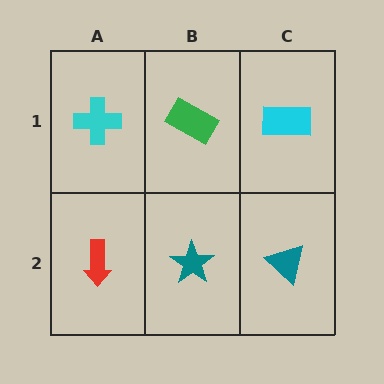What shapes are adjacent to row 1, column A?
A red arrow (row 2, column A), a green rectangle (row 1, column B).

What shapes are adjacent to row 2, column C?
A cyan rectangle (row 1, column C), a teal star (row 2, column B).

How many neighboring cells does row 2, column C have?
2.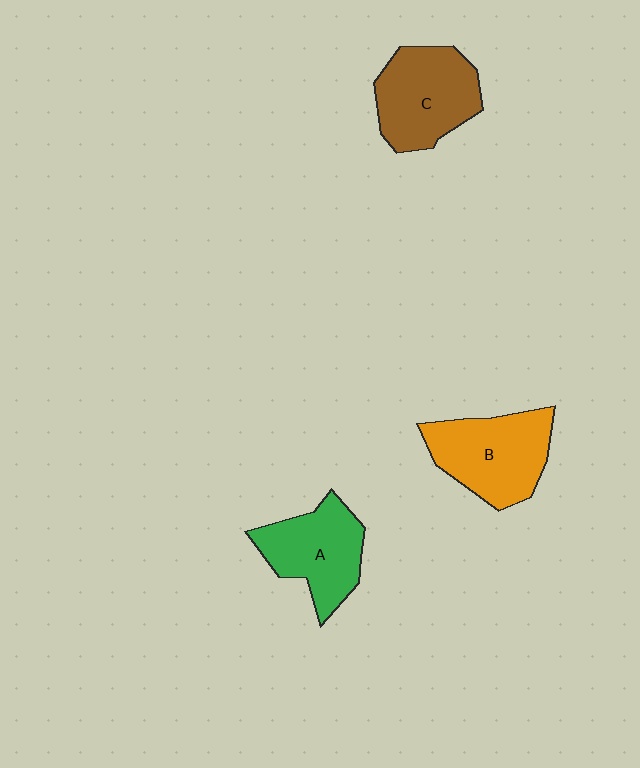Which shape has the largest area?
Shape B (orange).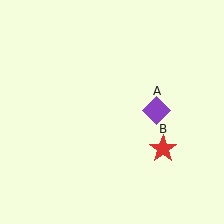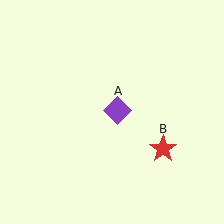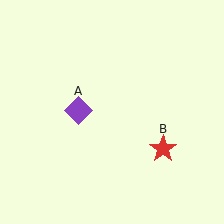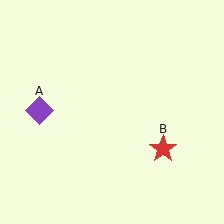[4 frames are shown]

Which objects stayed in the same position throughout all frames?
Red star (object B) remained stationary.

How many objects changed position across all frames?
1 object changed position: purple diamond (object A).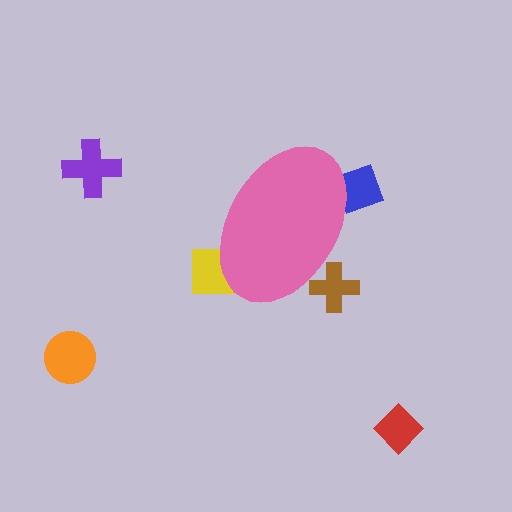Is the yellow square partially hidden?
Yes, the yellow square is partially hidden behind the pink ellipse.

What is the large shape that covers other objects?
A pink ellipse.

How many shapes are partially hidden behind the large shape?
3 shapes are partially hidden.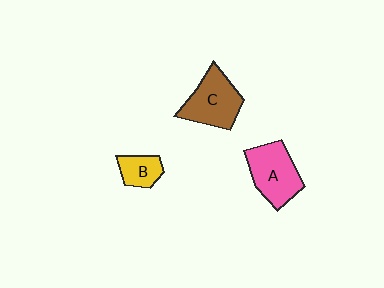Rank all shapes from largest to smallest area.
From largest to smallest: A (pink), C (brown), B (yellow).